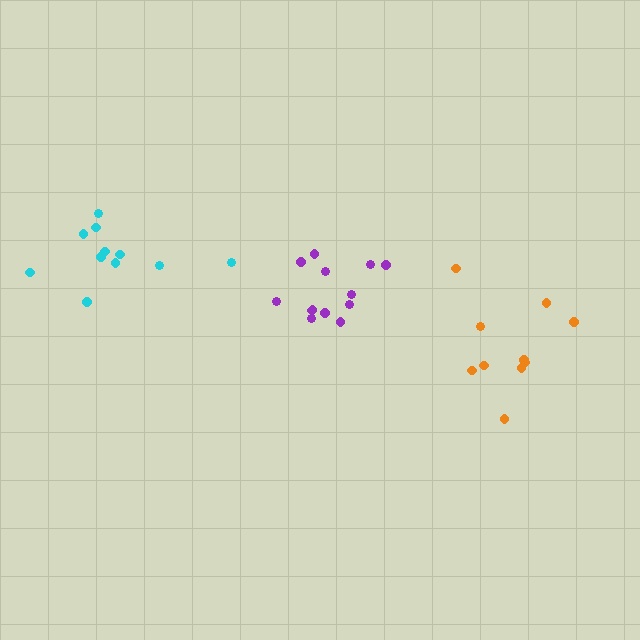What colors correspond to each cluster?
The clusters are colored: cyan, purple, orange.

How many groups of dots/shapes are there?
There are 3 groups.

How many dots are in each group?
Group 1: 11 dots, Group 2: 13 dots, Group 3: 10 dots (34 total).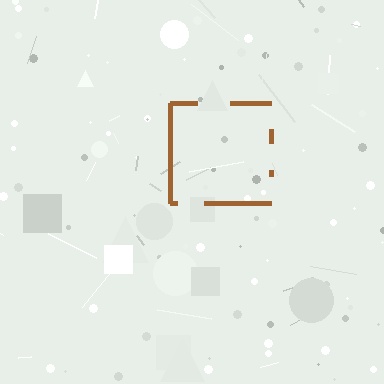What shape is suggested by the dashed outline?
The dashed outline suggests a square.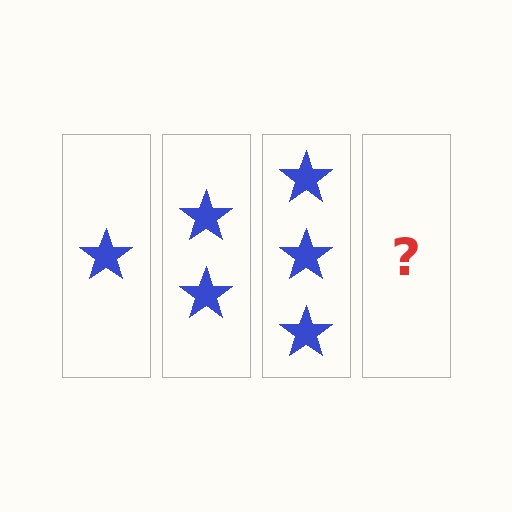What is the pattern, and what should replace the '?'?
The pattern is that each step adds one more star. The '?' should be 4 stars.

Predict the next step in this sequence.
The next step is 4 stars.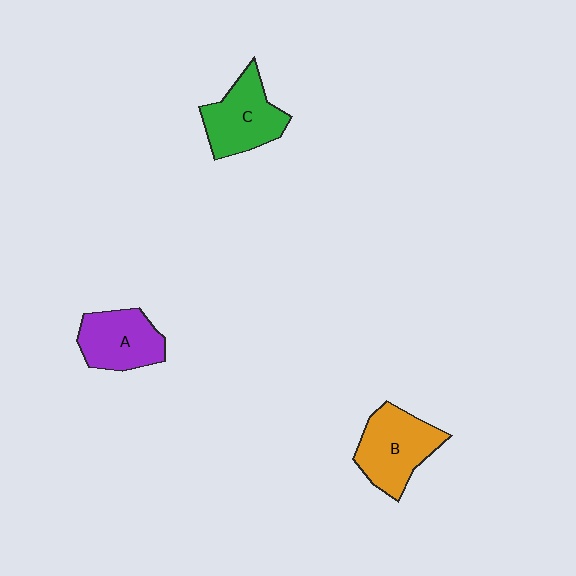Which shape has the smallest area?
Shape A (purple).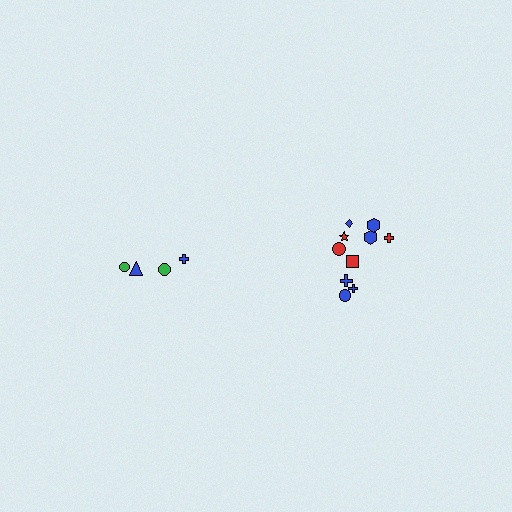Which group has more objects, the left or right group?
The right group.